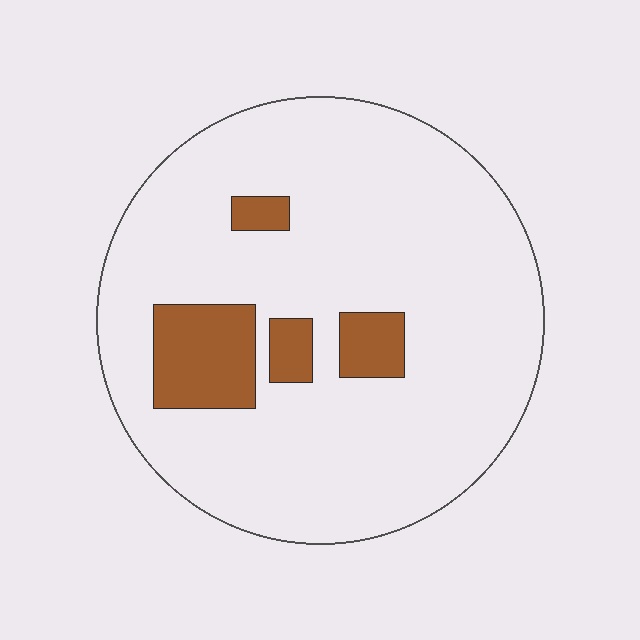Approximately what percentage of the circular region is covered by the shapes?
Approximately 15%.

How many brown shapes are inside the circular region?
4.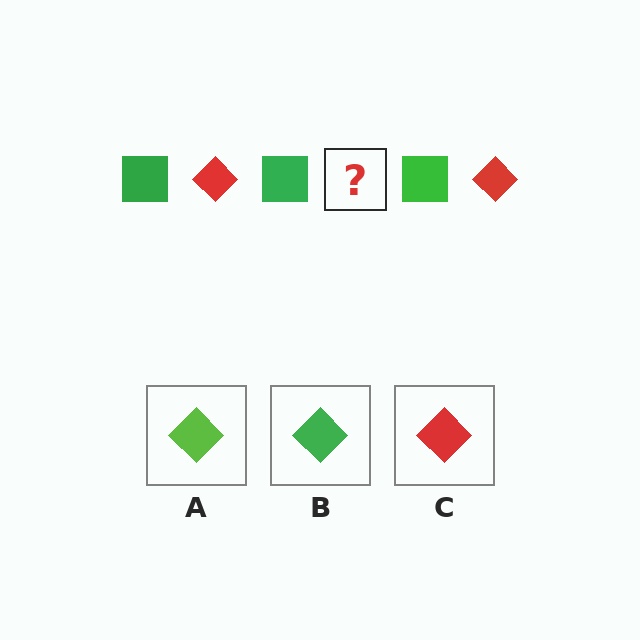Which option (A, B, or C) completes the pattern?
C.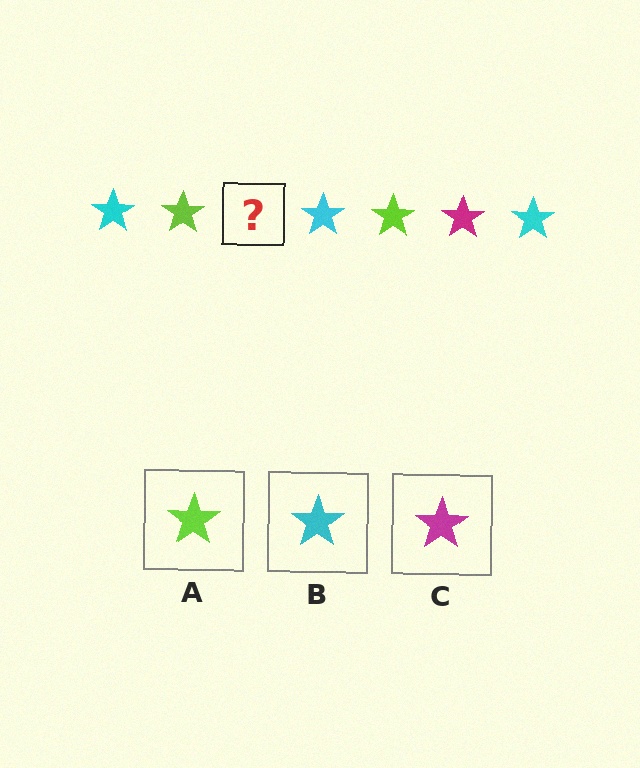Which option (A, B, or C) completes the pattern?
C.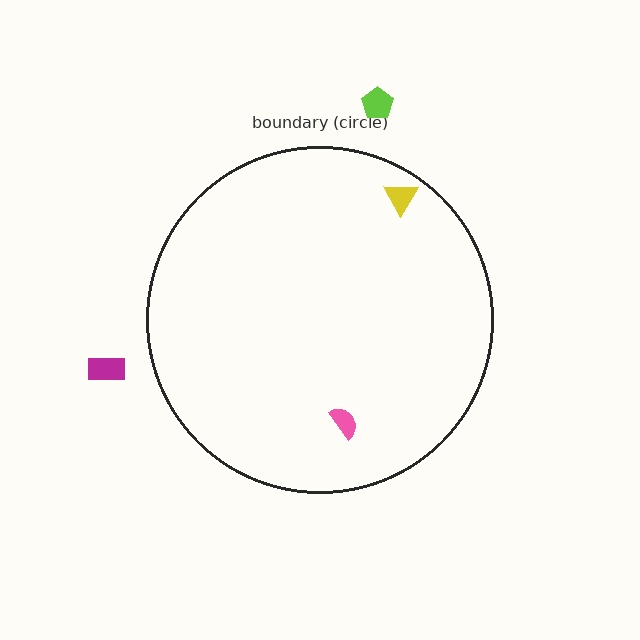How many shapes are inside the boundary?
2 inside, 2 outside.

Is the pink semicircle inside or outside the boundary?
Inside.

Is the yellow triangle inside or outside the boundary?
Inside.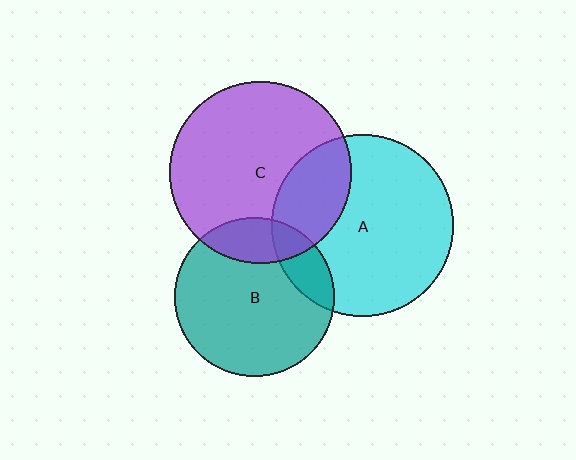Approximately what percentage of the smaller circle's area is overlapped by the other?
Approximately 15%.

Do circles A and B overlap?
Yes.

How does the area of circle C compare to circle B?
Approximately 1.3 times.